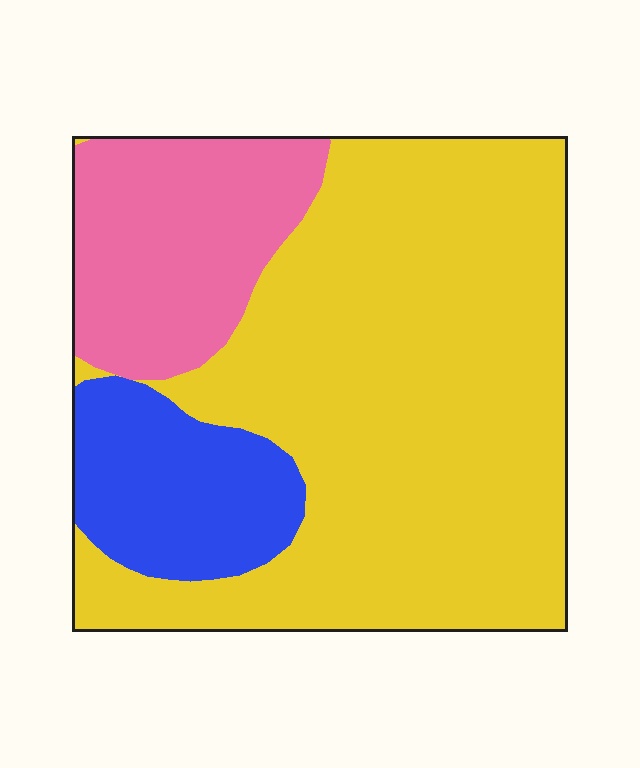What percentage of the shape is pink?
Pink covers about 20% of the shape.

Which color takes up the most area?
Yellow, at roughly 65%.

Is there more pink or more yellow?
Yellow.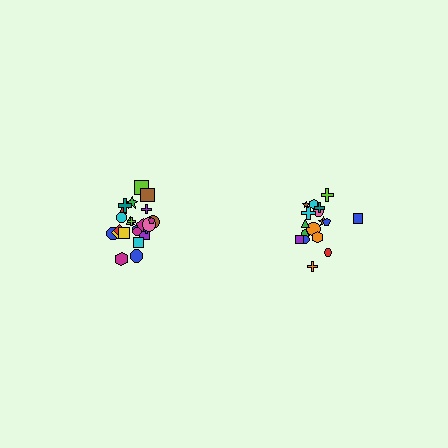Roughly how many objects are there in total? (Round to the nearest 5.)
Roughly 45 objects in total.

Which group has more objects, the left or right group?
The left group.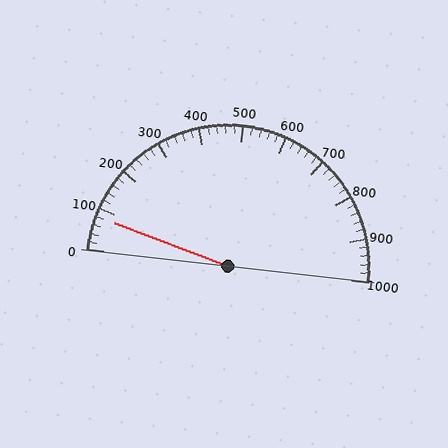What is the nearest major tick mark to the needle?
The nearest major tick mark is 100.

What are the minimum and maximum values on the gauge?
The gauge ranges from 0 to 1000.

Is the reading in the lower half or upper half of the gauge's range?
The reading is in the lower half of the range (0 to 1000).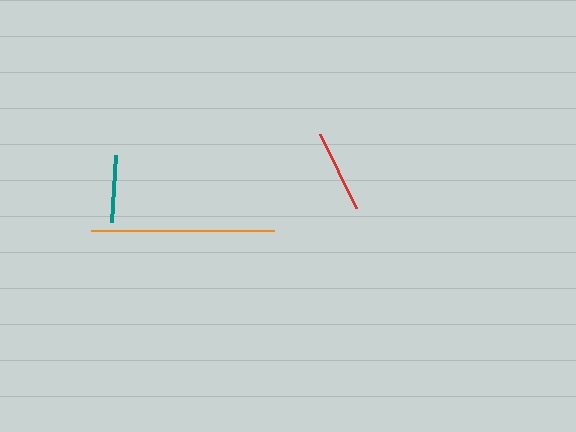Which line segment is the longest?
The orange line is the longest at approximately 184 pixels.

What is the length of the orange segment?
The orange segment is approximately 184 pixels long.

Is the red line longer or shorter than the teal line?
The red line is longer than the teal line.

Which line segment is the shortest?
The teal line is the shortest at approximately 67 pixels.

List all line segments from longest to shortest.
From longest to shortest: orange, red, teal.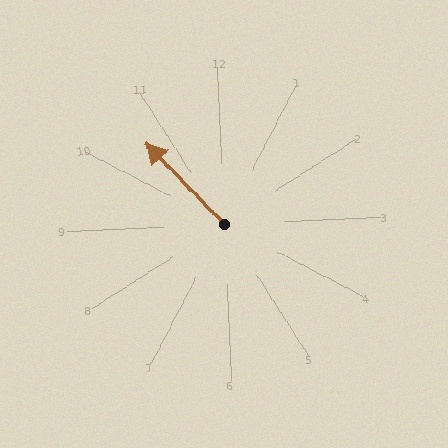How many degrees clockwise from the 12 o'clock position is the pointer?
Approximately 319 degrees.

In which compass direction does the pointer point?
Northwest.